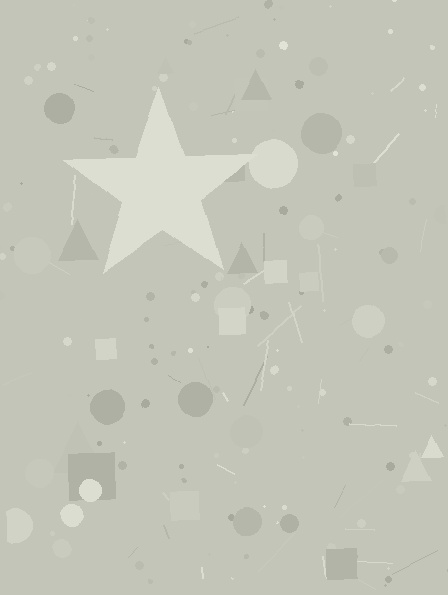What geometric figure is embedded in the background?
A star is embedded in the background.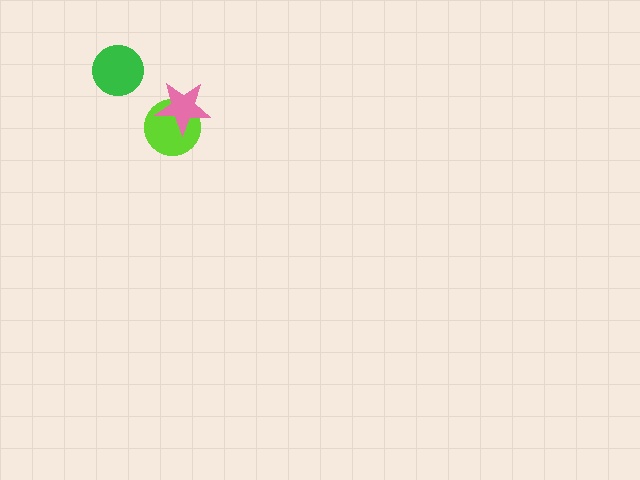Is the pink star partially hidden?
No, no other shape covers it.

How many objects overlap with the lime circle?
1 object overlaps with the lime circle.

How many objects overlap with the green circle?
0 objects overlap with the green circle.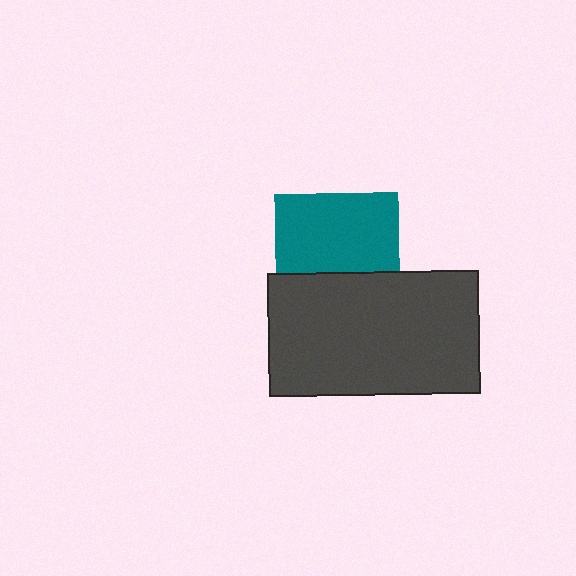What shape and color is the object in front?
The object in front is a dark gray rectangle.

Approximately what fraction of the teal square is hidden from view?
Roughly 35% of the teal square is hidden behind the dark gray rectangle.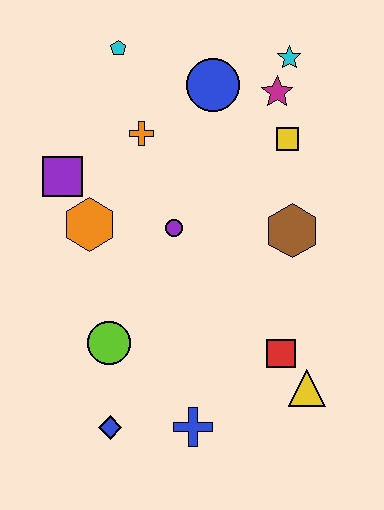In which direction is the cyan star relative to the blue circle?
The cyan star is to the right of the blue circle.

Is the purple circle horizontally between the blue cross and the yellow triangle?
No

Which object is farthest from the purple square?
The yellow triangle is farthest from the purple square.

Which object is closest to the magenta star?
The cyan star is closest to the magenta star.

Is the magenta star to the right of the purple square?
Yes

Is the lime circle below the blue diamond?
No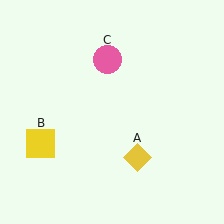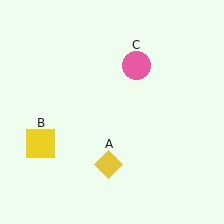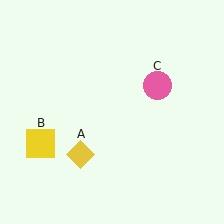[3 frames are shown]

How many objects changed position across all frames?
2 objects changed position: yellow diamond (object A), pink circle (object C).